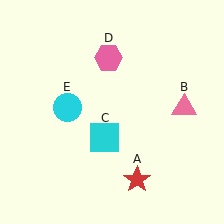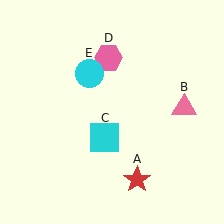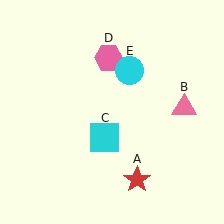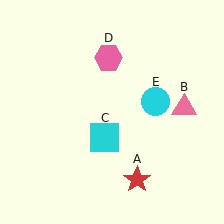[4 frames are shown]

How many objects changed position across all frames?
1 object changed position: cyan circle (object E).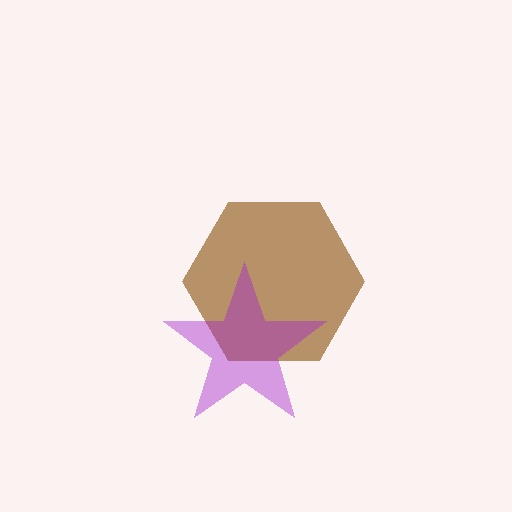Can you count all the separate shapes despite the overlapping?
Yes, there are 2 separate shapes.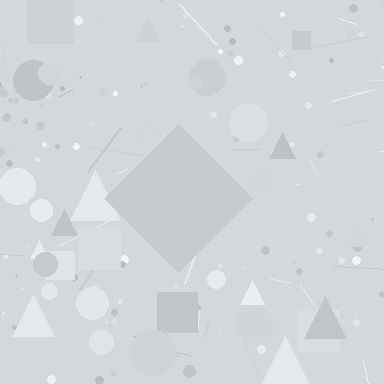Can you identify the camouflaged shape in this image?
The camouflaged shape is a diamond.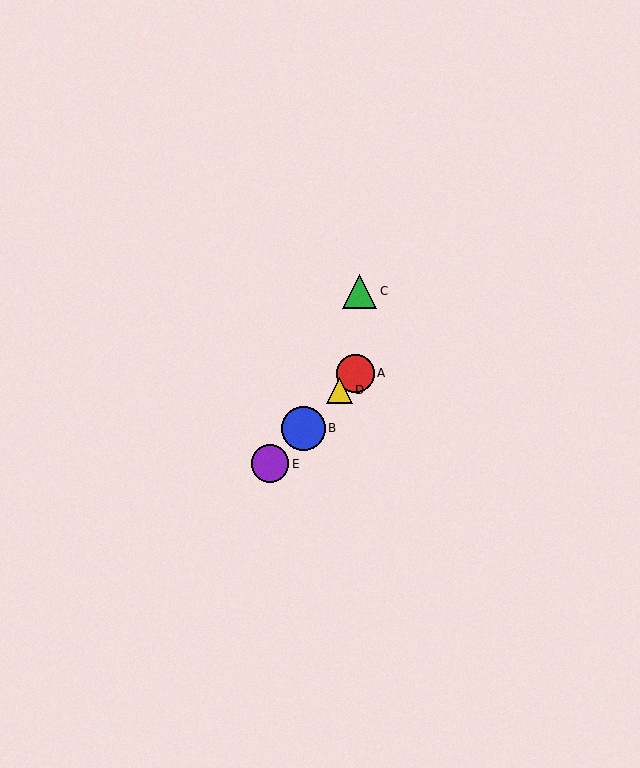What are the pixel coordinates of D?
Object D is at (339, 390).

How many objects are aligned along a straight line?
4 objects (A, B, D, E) are aligned along a straight line.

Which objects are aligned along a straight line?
Objects A, B, D, E are aligned along a straight line.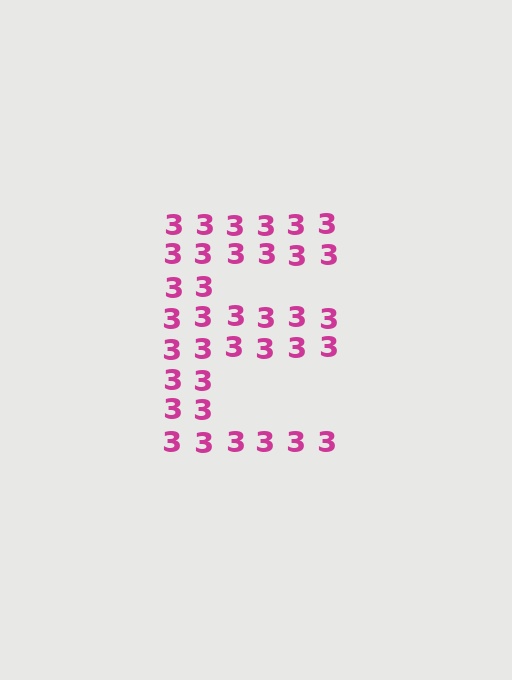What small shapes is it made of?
It is made of small digit 3's.